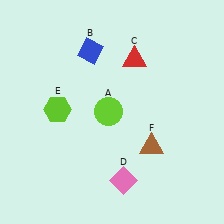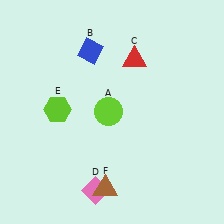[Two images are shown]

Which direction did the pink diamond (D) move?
The pink diamond (D) moved left.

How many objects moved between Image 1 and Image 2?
2 objects moved between the two images.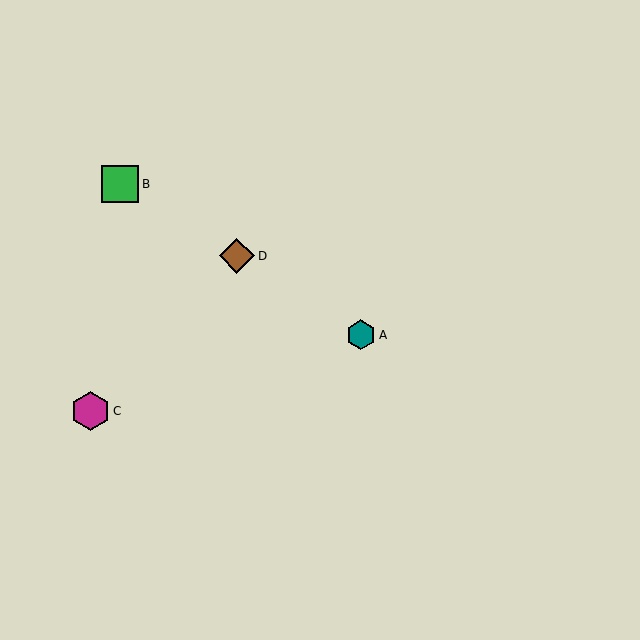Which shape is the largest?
The magenta hexagon (labeled C) is the largest.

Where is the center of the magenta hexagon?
The center of the magenta hexagon is at (91, 411).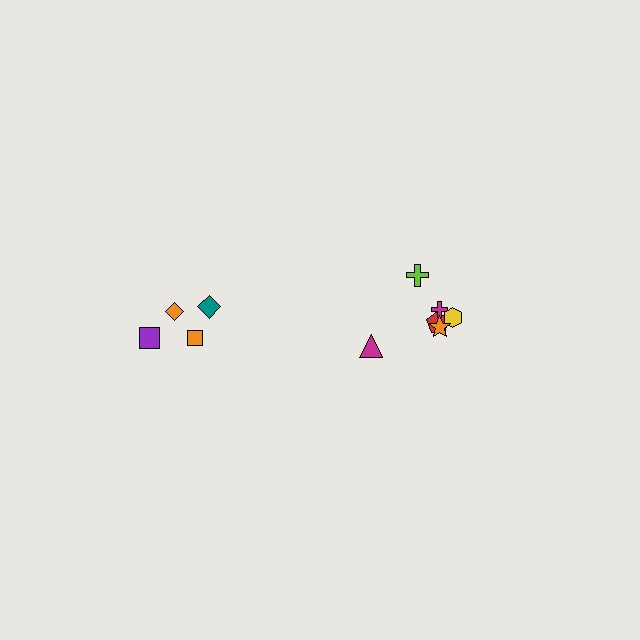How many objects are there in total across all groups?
There are 10 objects.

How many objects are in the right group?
There are 6 objects.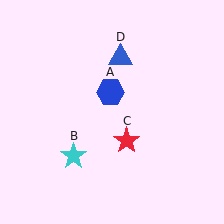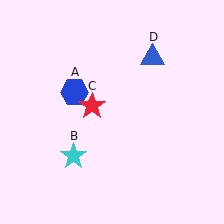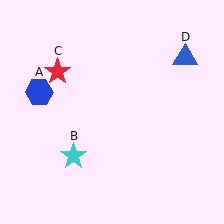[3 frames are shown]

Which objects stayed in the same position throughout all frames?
Cyan star (object B) remained stationary.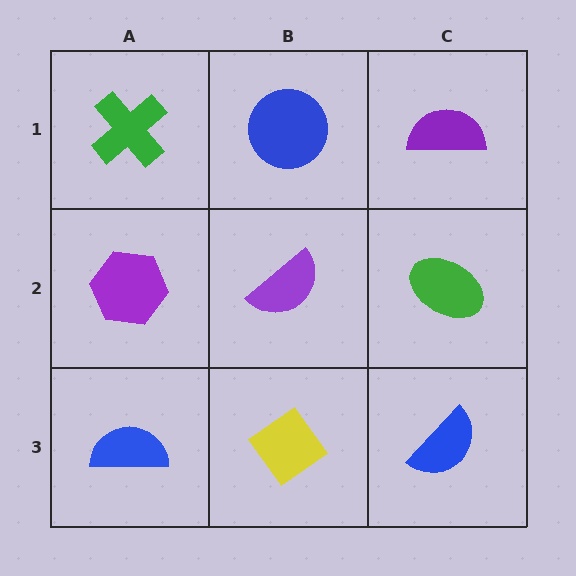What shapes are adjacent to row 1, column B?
A purple semicircle (row 2, column B), a green cross (row 1, column A), a purple semicircle (row 1, column C).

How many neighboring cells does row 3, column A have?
2.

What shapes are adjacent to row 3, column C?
A green ellipse (row 2, column C), a yellow diamond (row 3, column B).